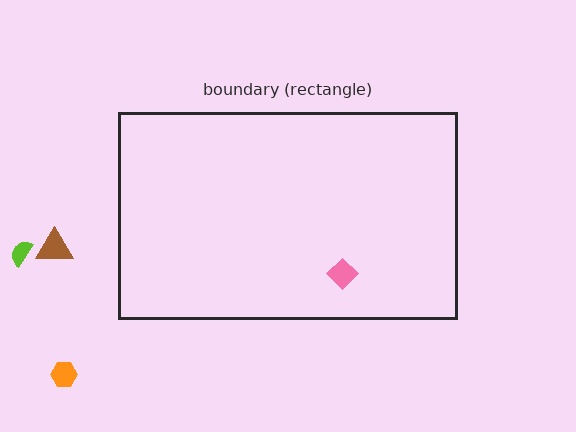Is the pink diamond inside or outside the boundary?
Inside.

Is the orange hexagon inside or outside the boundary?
Outside.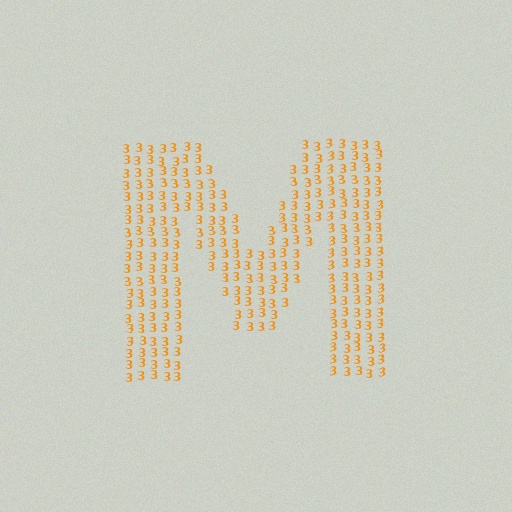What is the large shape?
The large shape is the letter M.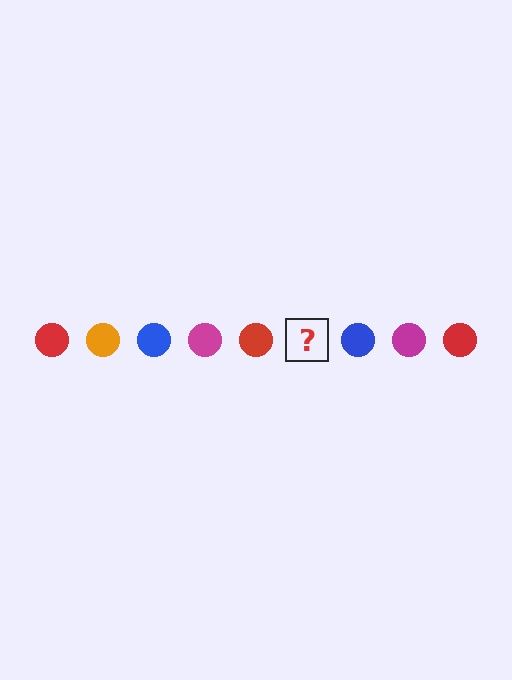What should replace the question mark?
The question mark should be replaced with an orange circle.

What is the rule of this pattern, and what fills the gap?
The rule is that the pattern cycles through red, orange, blue, magenta circles. The gap should be filled with an orange circle.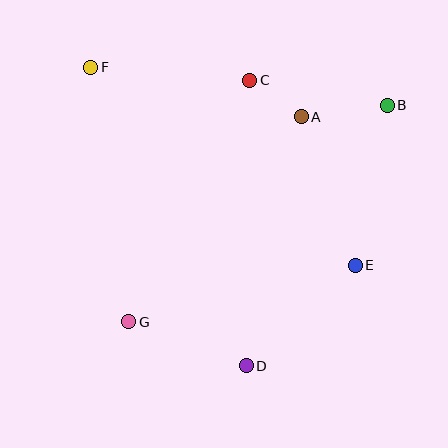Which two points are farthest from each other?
Points B and G are farthest from each other.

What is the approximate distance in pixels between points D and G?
The distance between D and G is approximately 125 pixels.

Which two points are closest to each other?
Points A and C are closest to each other.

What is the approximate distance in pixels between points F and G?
The distance between F and G is approximately 258 pixels.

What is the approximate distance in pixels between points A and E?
The distance between A and E is approximately 158 pixels.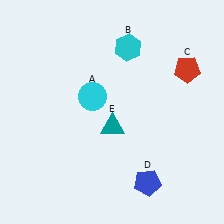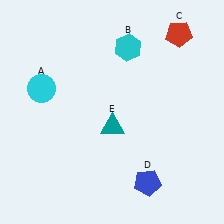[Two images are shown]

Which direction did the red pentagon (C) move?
The red pentagon (C) moved up.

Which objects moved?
The objects that moved are: the cyan circle (A), the red pentagon (C).